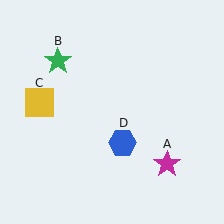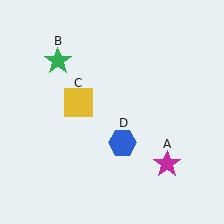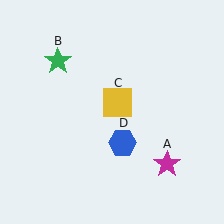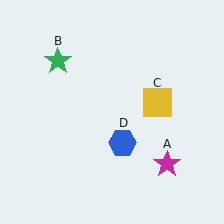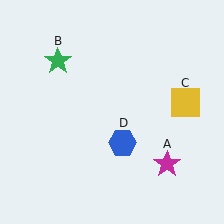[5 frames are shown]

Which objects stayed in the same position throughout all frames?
Magenta star (object A) and green star (object B) and blue hexagon (object D) remained stationary.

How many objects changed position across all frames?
1 object changed position: yellow square (object C).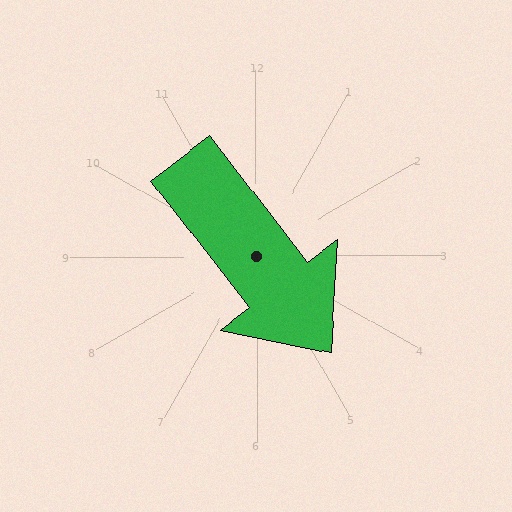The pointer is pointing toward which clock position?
Roughly 5 o'clock.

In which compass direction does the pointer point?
Southeast.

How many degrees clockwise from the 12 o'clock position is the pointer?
Approximately 143 degrees.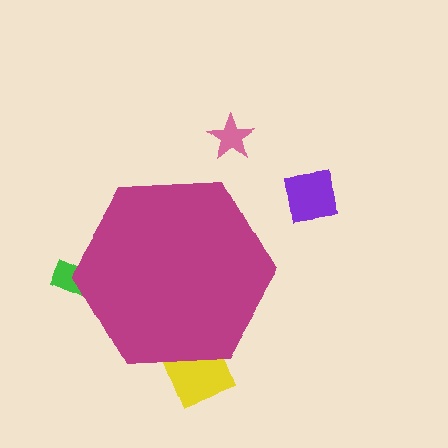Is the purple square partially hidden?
No, the purple square is fully visible.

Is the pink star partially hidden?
No, the pink star is fully visible.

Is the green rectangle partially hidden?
Yes, the green rectangle is partially hidden behind the magenta hexagon.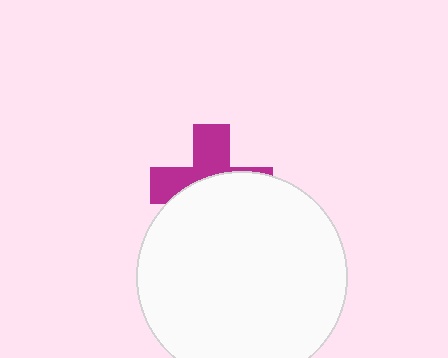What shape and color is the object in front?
The object in front is a white circle.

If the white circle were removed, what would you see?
You would see the complete magenta cross.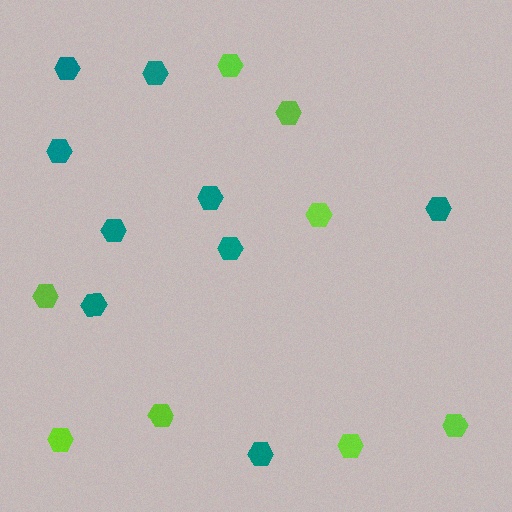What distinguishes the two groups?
There are 2 groups: one group of teal hexagons (9) and one group of lime hexagons (8).